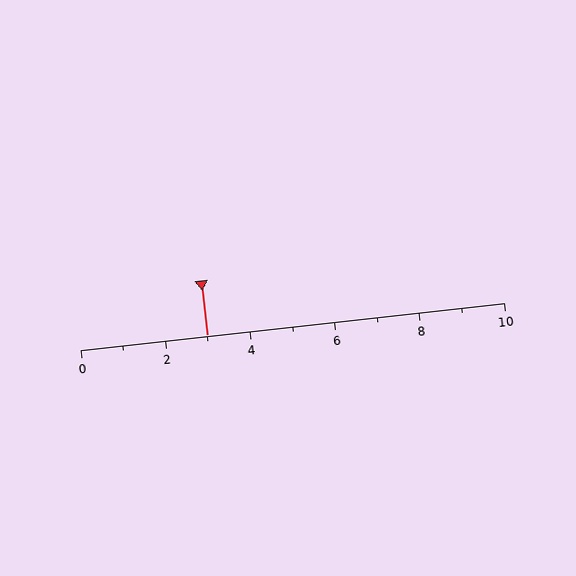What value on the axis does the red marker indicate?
The marker indicates approximately 3.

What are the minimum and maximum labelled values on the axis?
The axis runs from 0 to 10.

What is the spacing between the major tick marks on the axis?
The major ticks are spaced 2 apart.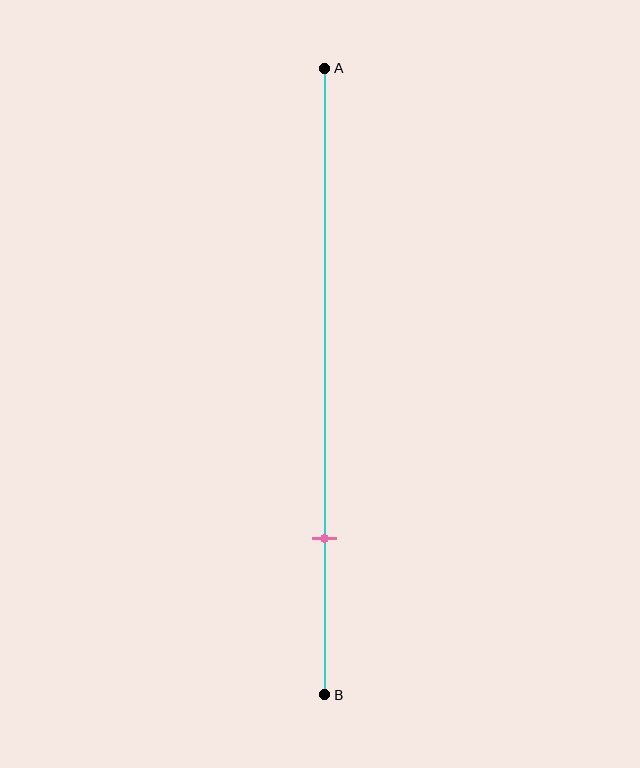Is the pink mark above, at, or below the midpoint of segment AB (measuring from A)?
The pink mark is below the midpoint of segment AB.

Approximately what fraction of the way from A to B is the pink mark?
The pink mark is approximately 75% of the way from A to B.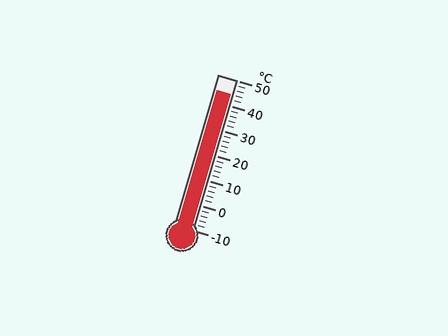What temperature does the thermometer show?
The thermometer shows approximately 44°C.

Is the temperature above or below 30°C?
The temperature is above 30°C.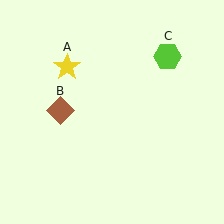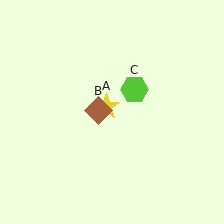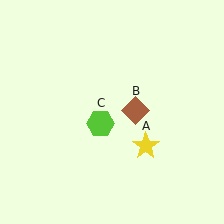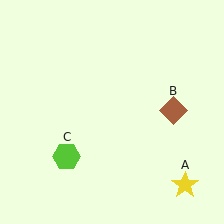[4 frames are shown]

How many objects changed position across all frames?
3 objects changed position: yellow star (object A), brown diamond (object B), lime hexagon (object C).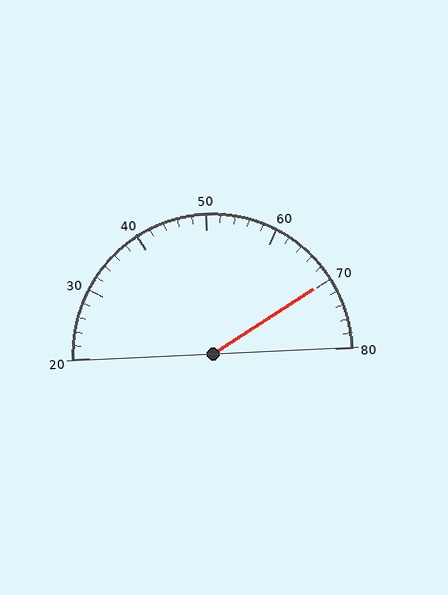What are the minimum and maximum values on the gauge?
The gauge ranges from 20 to 80.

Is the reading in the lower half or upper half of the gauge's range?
The reading is in the upper half of the range (20 to 80).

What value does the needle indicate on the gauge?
The needle indicates approximately 70.